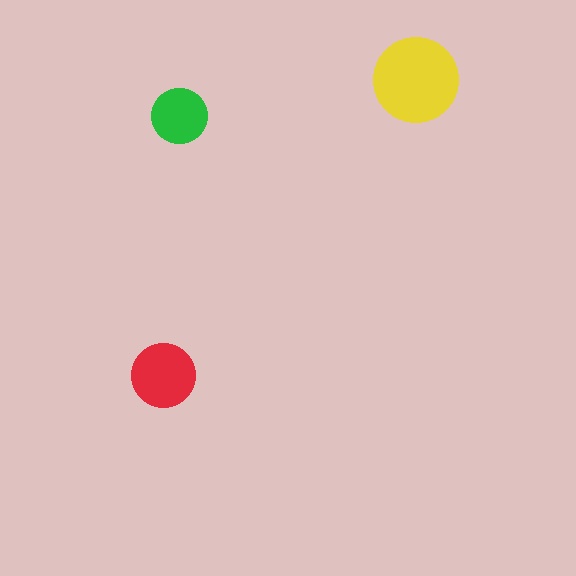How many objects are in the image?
There are 3 objects in the image.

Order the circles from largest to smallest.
the yellow one, the red one, the green one.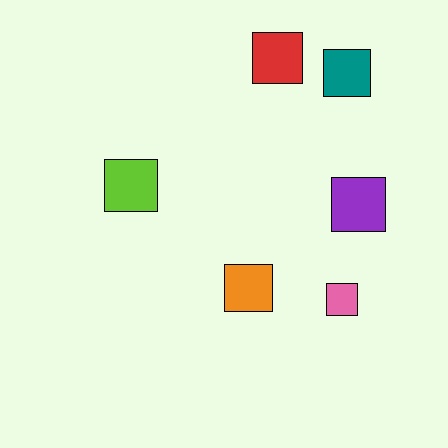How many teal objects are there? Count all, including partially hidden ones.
There is 1 teal object.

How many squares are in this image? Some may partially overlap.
There are 6 squares.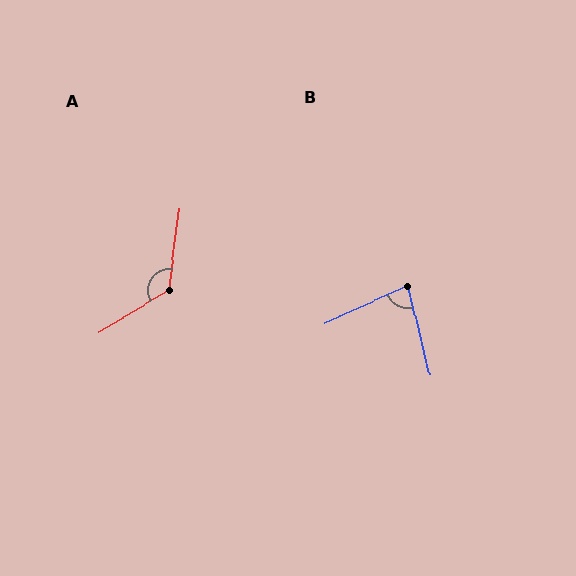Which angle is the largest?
A, at approximately 128 degrees.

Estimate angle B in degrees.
Approximately 79 degrees.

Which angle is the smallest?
B, at approximately 79 degrees.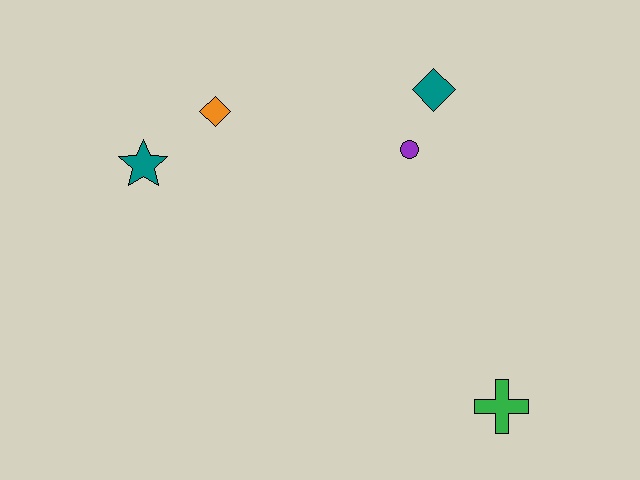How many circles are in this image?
There is 1 circle.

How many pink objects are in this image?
There are no pink objects.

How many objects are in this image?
There are 5 objects.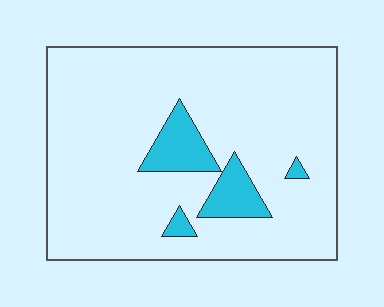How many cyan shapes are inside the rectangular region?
4.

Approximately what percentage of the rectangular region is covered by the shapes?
Approximately 10%.